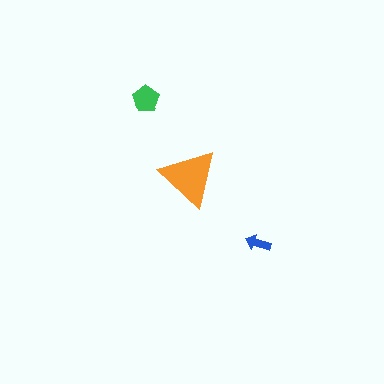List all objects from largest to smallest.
The orange triangle, the green pentagon, the blue arrow.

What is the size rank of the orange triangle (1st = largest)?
1st.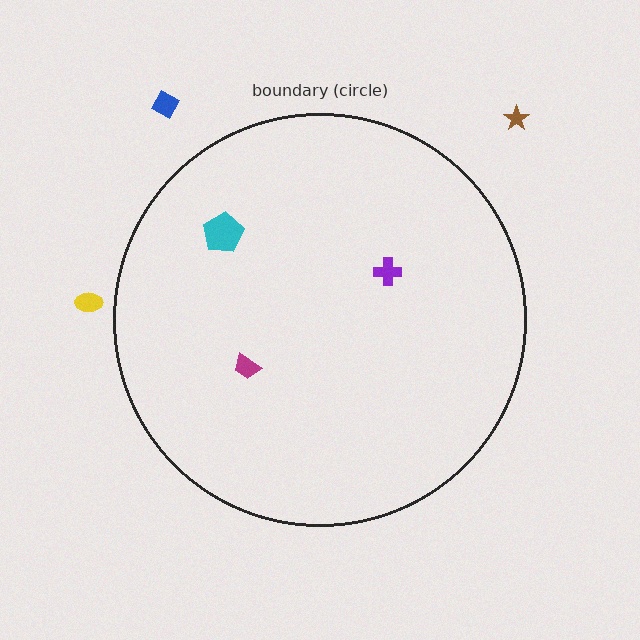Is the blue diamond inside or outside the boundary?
Outside.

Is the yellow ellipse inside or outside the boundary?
Outside.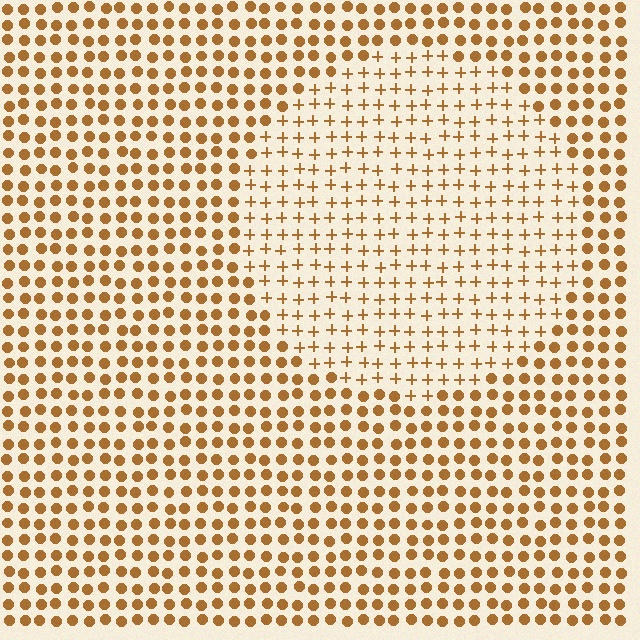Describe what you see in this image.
The image is filled with small brown elements arranged in a uniform grid. A circle-shaped region contains plus signs, while the surrounding area contains circles. The boundary is defined purely by the change in element shape.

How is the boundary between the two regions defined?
The boundary is defined by a change in element shape: plus signs inside vs. circles outside. All elements share the same color and spacing.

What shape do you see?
I see a circle.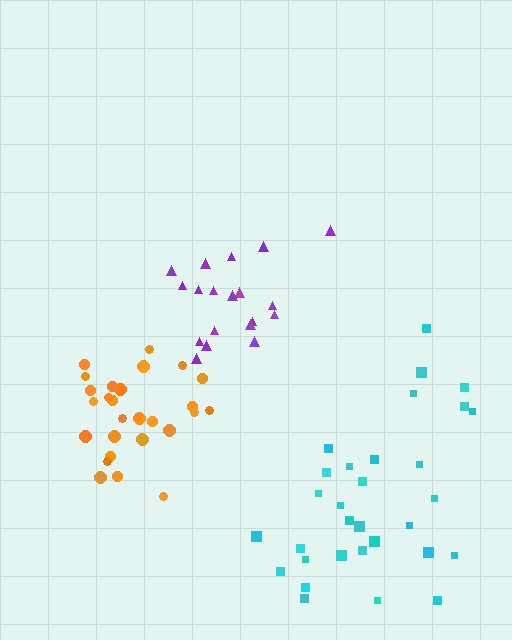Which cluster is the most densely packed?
Orange.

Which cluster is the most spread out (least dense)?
Cyan.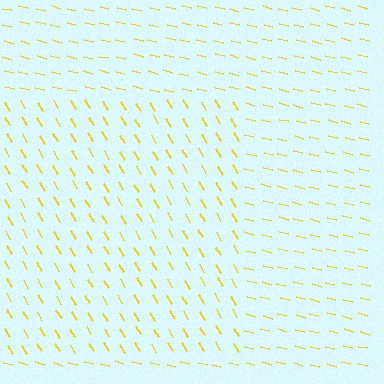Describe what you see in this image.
The image is filled with small yellow line segments. A rectangle region in the image has lines oriented differently from the surrounding lines, creating a visible texture boundary.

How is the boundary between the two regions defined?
The boundary is defined purely by a change in line orientation (approximately 45 degrees difference). All lines are the same color and thickness.